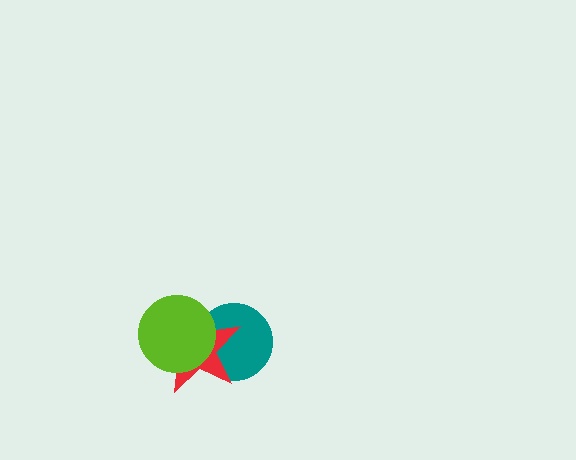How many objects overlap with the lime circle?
2 objects overlap with the lime circle.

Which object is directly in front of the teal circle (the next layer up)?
The red star is directly in front of the teal circle.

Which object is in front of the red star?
The lime circle is in front of the red star.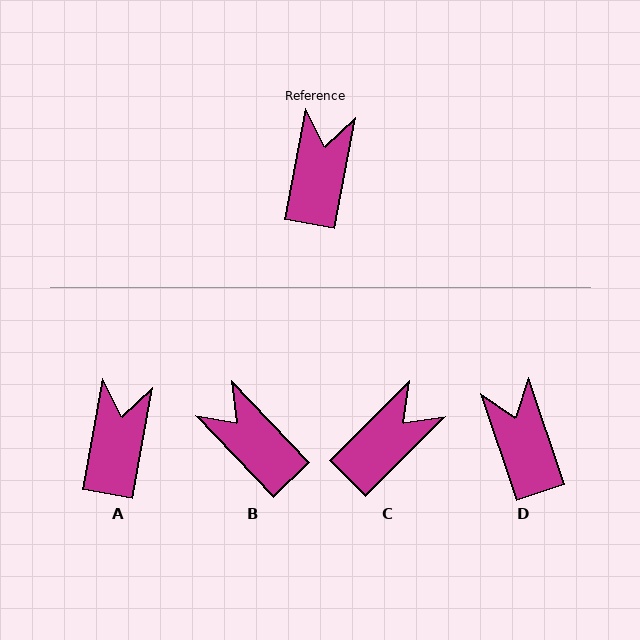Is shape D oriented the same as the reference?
No, it is off by about 29 degrees.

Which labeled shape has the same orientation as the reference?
A.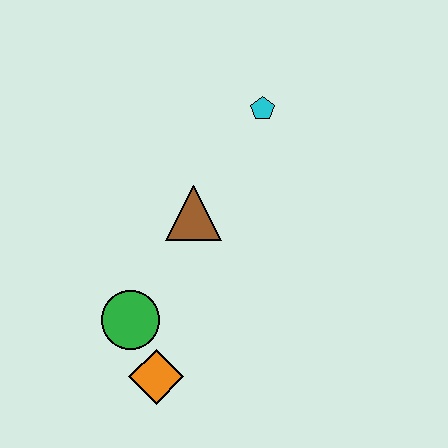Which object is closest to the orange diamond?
The green circle is closest to the orange diamond.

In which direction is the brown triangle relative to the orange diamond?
The brown triangle is above the orange diamond.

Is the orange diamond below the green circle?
Yes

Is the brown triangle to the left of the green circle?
No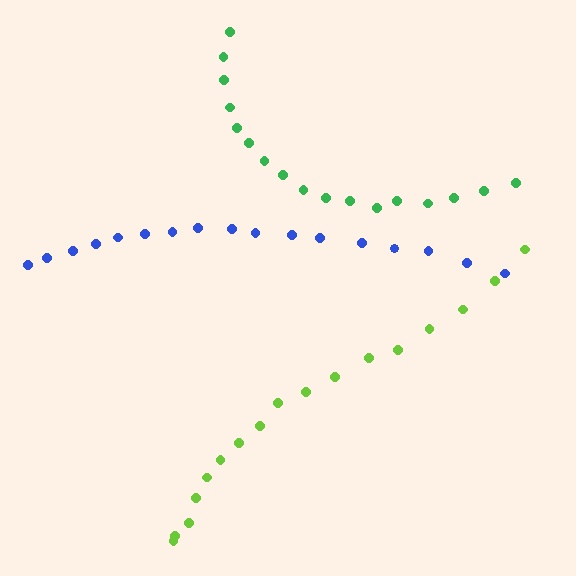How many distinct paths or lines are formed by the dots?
There are 3 distinct paths.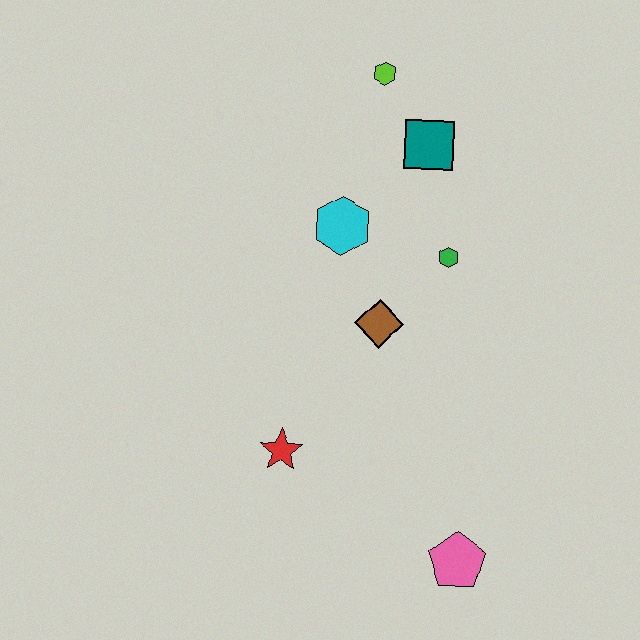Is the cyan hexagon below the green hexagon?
No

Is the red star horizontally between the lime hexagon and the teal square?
No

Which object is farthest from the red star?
The lime hexagon is farthest from the red star.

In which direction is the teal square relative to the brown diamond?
The teal square is above the brown diamond.